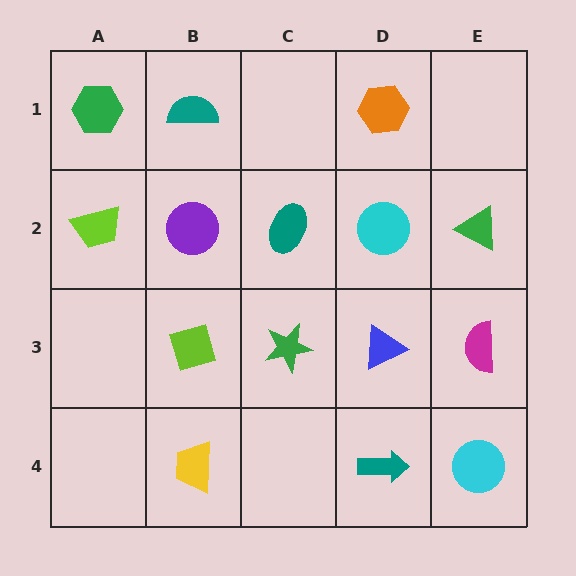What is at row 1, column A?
A green hexagon.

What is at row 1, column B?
A teal semicircle.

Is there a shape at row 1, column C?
No, that cell is empty.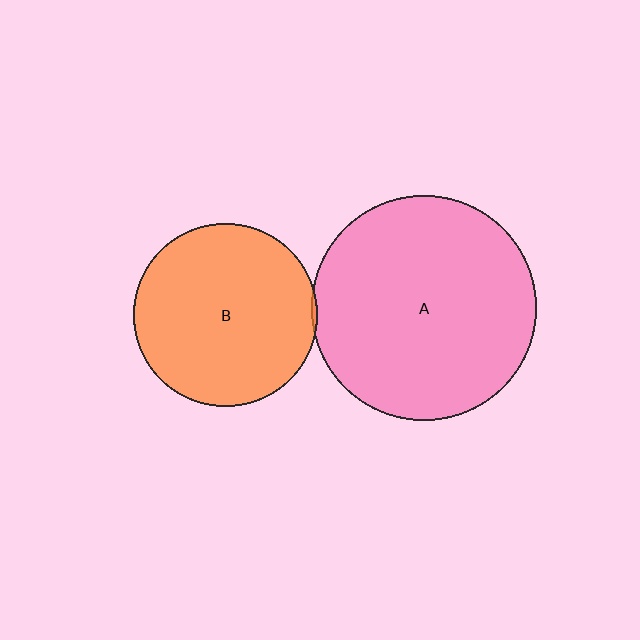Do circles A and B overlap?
Yes.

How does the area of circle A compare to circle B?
Approximately 1.5 times.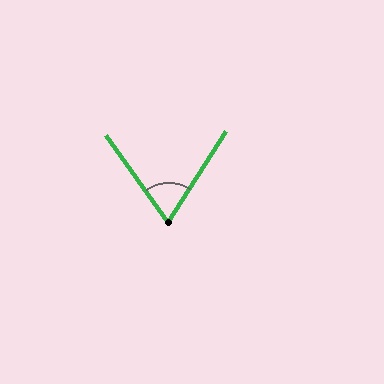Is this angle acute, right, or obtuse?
It is acute.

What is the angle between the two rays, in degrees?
Approximately 68 degrees.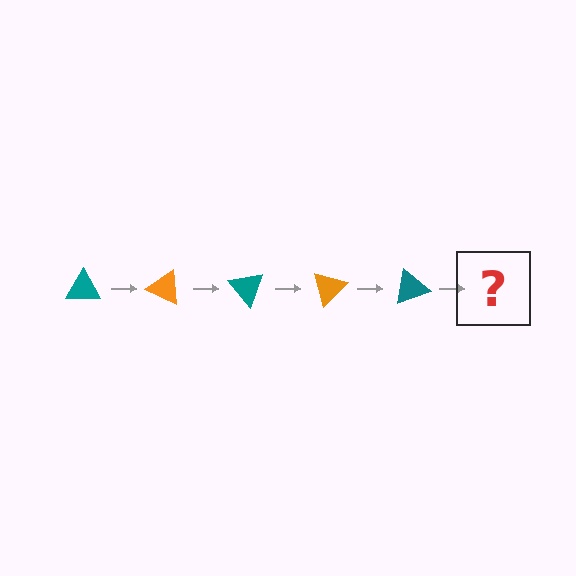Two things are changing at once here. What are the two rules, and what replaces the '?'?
The two rules are that it rotates 25 degrees each step and the color cycles through teal and orange. The '?' should be an orange triangle, rotated 125 degrees from the start.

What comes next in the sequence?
The next element should be an orange triangle, rotated 125 degrees from the start.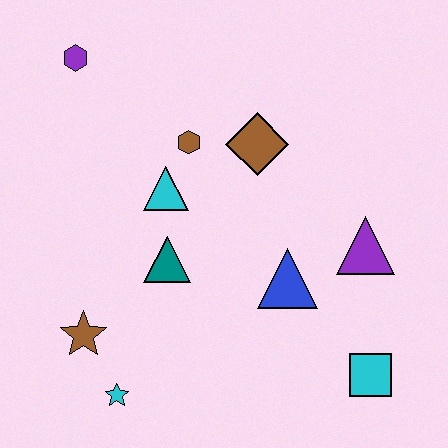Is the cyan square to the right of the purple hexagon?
Yes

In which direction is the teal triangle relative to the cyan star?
The teal triangle is above the cyan star.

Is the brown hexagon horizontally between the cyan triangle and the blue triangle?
Yes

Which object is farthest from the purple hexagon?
The cyan square is farthest from the purple hexagon.